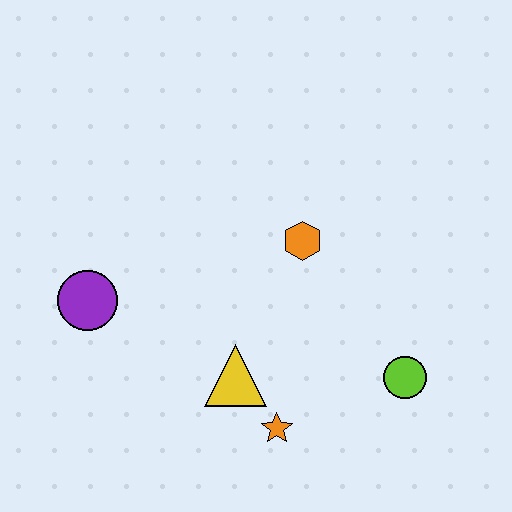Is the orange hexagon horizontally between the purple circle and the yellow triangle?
No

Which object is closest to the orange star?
The yellow triangle is closest to the orange star.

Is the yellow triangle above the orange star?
Yes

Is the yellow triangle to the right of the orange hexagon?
No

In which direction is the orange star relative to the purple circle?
The orange star is to the right of the purple circle.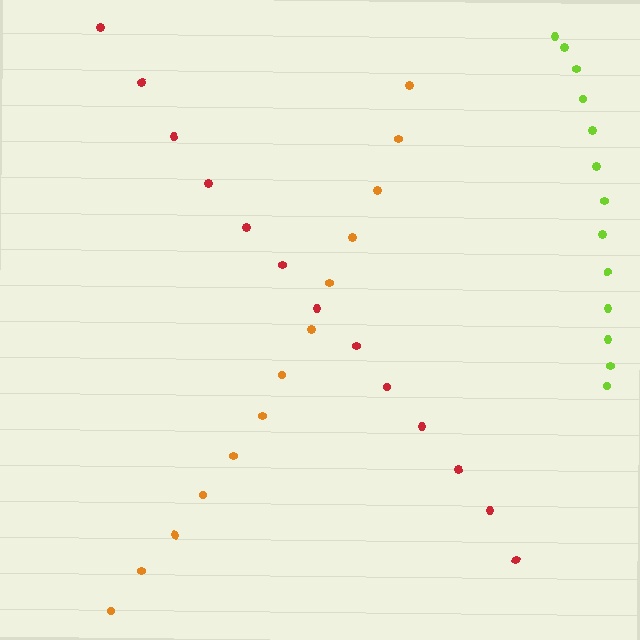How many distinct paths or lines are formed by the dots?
There are 3 distinct paths.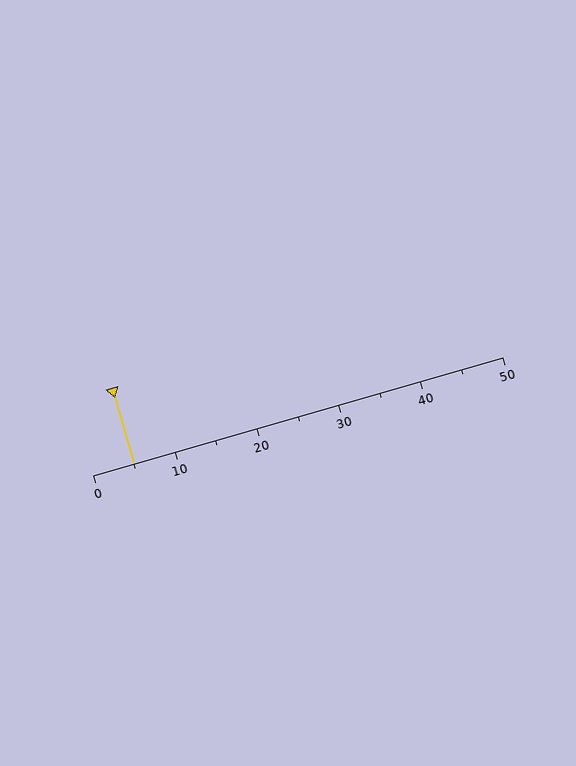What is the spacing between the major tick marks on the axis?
The major ticks are spaced 10 apart.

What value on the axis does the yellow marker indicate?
The marker indicates approximately 5.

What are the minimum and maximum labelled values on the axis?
The axis runs from 0 to 50.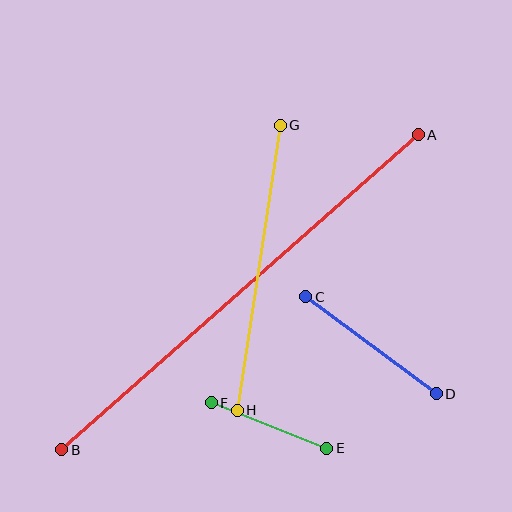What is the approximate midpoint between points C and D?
The midpoint is at approximately (371, 345) pixels.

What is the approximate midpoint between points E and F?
The midpoint is at approximately (269, 426) pixels.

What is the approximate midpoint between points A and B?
The midpoint is at approximately (240, 292) pixels.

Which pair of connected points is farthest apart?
Points A and B are farthest apart.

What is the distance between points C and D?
The distance is approximately 163 pixels.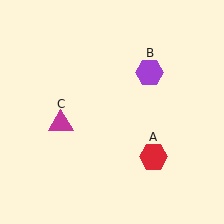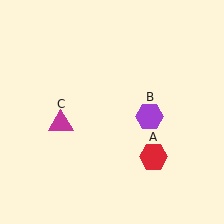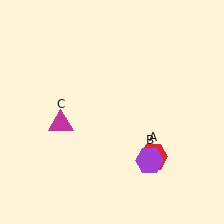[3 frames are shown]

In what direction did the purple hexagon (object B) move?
The purple hexagon (object B) moved down.